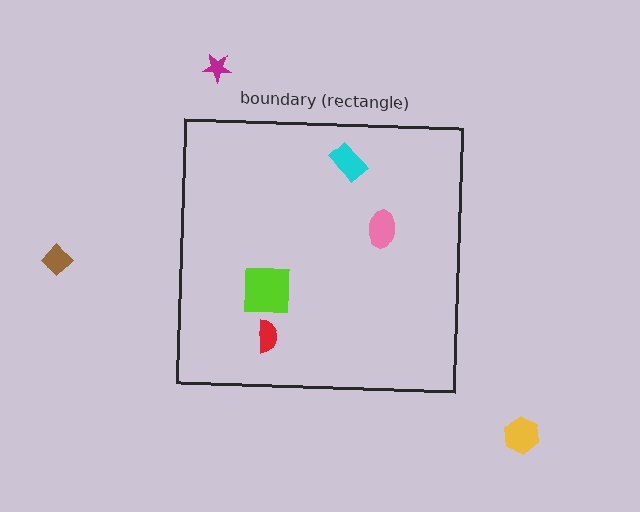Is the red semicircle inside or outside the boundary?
Inside.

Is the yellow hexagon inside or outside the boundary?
Outside.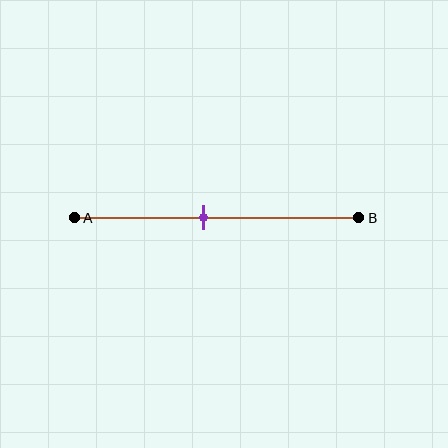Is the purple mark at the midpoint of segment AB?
No, the mark is at about 45% from A, not at the 50% midpoint.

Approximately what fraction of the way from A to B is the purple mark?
The purple mark is approximately 45% of the way from A to B.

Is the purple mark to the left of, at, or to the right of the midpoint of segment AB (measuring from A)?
The purple mark is to the left of the midpoint of segment AB.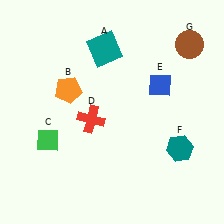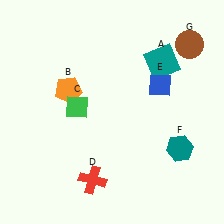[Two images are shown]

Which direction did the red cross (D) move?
The red cross (D) moved down.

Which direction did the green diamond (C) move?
The green diamond (C) moved up.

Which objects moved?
The objects that moved are: the teal square (A), the green diamond (C), the red cross (D).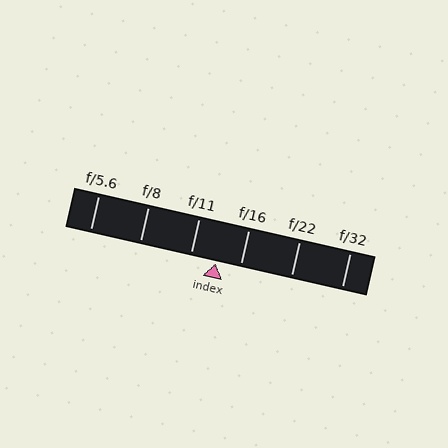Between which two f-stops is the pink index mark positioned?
The index mark is between f/11 and f/16.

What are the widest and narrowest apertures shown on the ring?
The widest aperture shown is f/5.6 and the narrowest is f/32.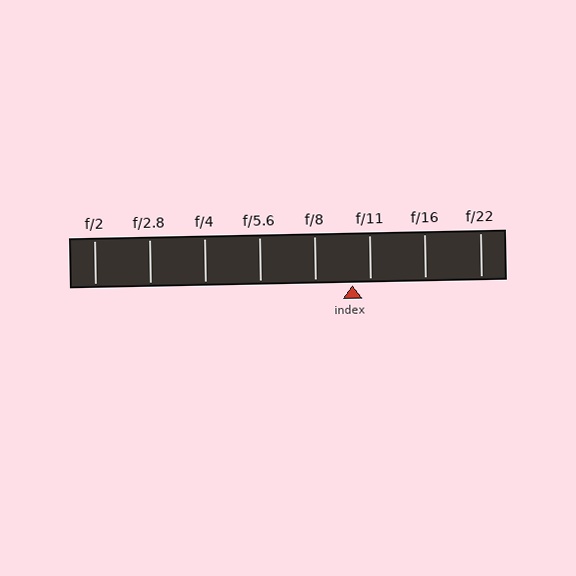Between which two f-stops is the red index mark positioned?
The index mark is between f/8 and f/11.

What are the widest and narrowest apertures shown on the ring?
The widest aperture shown is f/2 and the narrowest is f/22.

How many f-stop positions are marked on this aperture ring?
There are 8 f-stop positions marked.